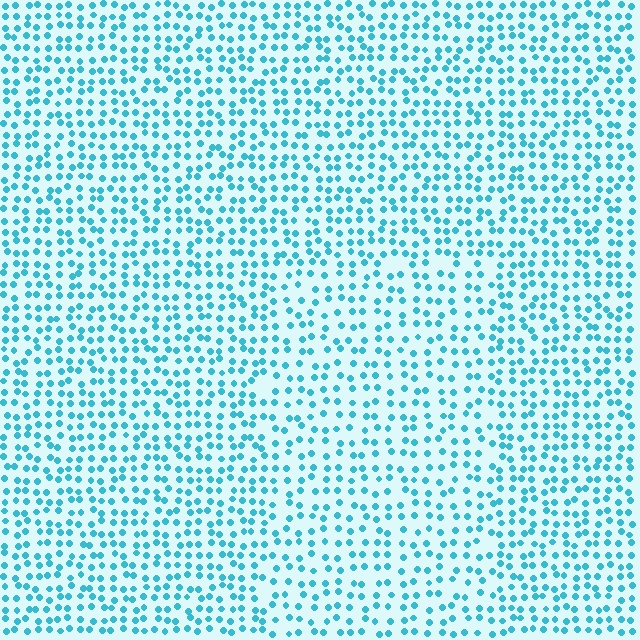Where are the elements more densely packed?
The elements are more densely packed outside the rectangle boundary.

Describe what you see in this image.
The image contains small cyan elements arranged at two different densities. A rectangle-shaped region is visible where the elements are less densely packed than the surrounding area.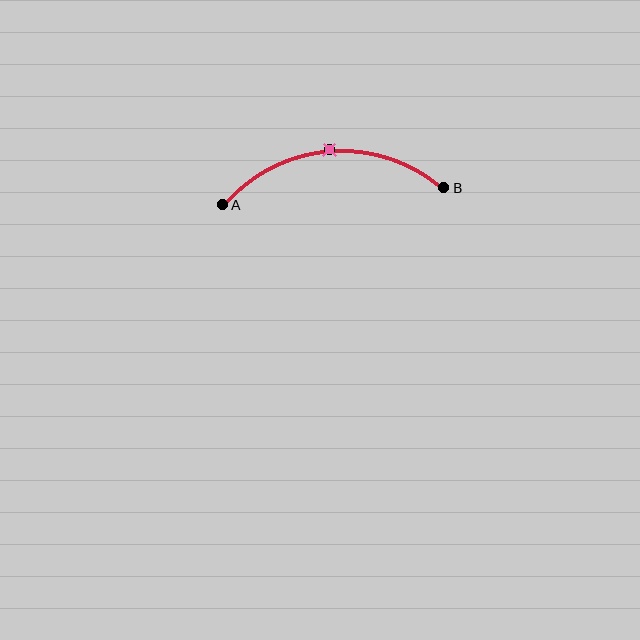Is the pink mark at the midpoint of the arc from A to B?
Yes. The pink mark lies on the arc at equal arc-length from both A and B — it is the arc midpoint.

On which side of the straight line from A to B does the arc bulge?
The arc bulges above the straight line connecting A and B.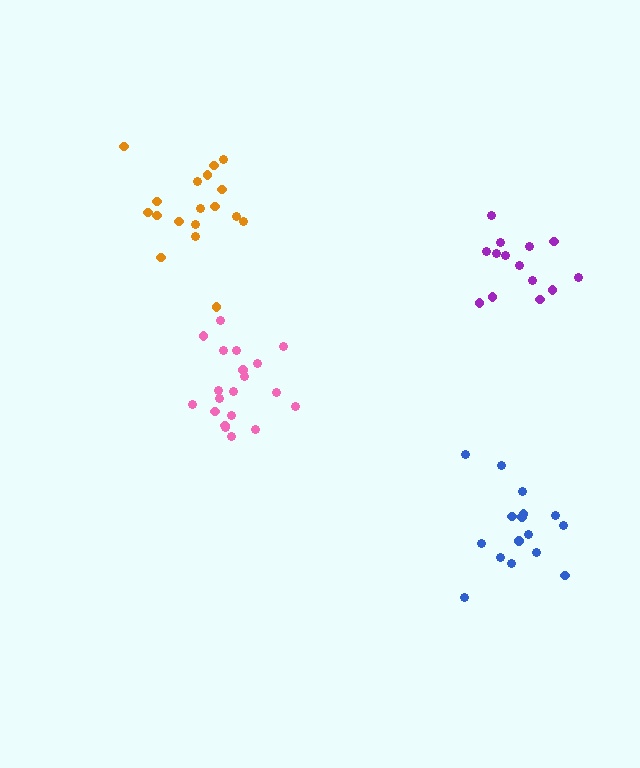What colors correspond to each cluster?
The clusters are colored: orange, purple, blue, pink.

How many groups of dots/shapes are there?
There are 4 groups.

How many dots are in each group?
Group 1: 18 dots, Group 2: 14 dots, Group 3: 16 dots, Group 4: 20 dots (68 total).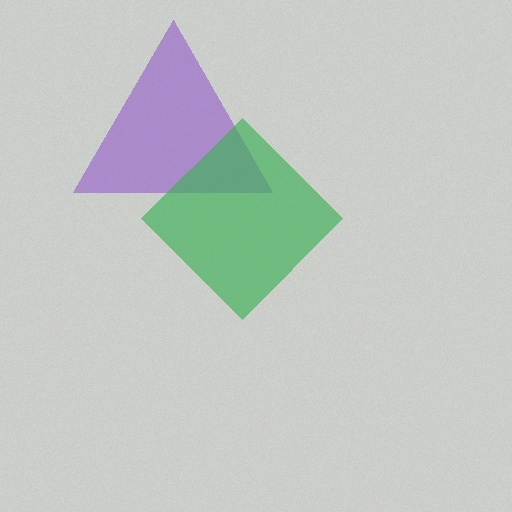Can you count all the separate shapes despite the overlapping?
Yes, there are 2 separate shapes.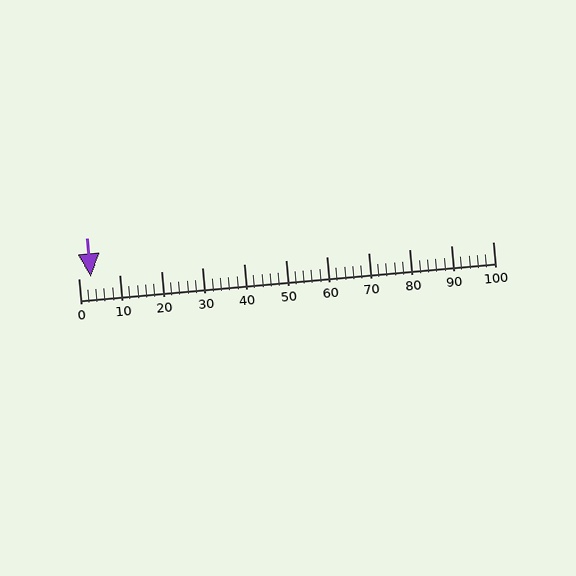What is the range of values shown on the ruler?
The ruler shows values from 0 to 100.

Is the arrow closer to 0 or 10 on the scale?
The arrow is closer to 0.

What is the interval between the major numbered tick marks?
The major tick marks are spaced 10 units apart.